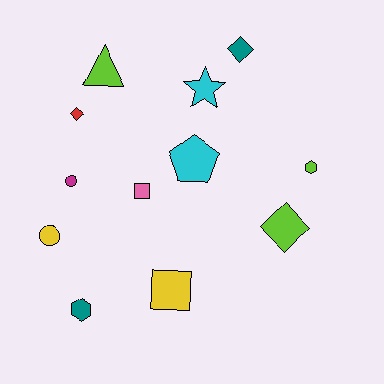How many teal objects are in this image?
There are 2 teal objects.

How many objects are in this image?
There are 12 objects.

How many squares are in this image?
There are 2 squares.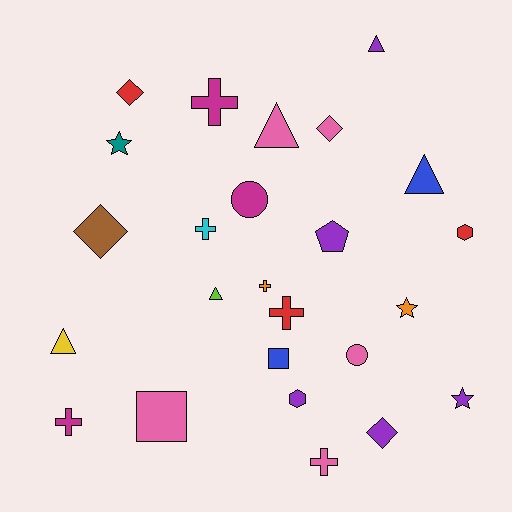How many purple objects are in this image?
There are 5 purple objects.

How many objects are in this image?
There are 25 objects.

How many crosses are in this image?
There are 6 crosses.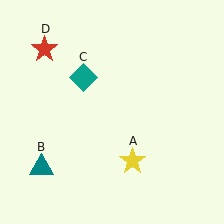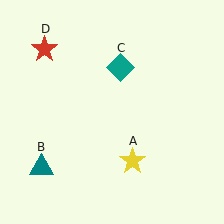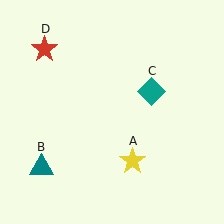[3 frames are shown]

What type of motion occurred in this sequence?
The teal diamond (object C) rotated clockwise around the center of the scene.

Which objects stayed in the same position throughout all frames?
Yellow star (object A) and teal triangle (object B) and red star (object D) remained stationary.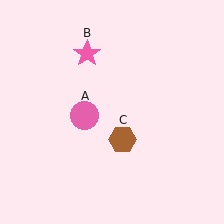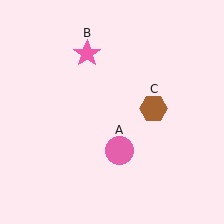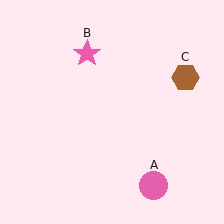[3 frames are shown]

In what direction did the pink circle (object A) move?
The pink circle (object A) moved down and to the right.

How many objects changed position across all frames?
2 objects changed position: pink circle (object A), brown hexagon (object C).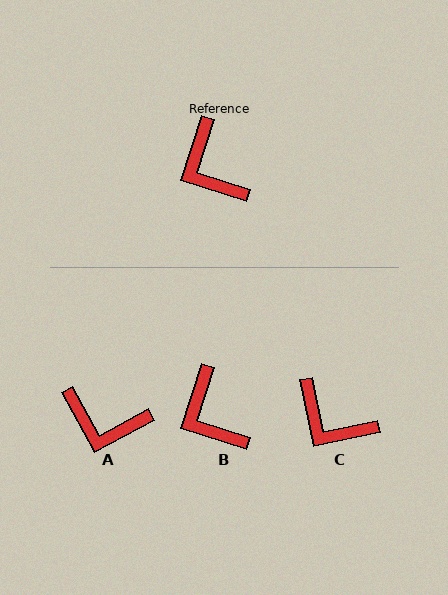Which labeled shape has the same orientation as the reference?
B.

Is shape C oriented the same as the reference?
No, it is off by about 30 degrees.